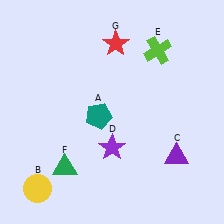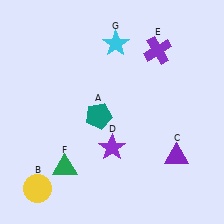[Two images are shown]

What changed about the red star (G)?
In Image 1, G is red. In Image 2, it changed to cyan.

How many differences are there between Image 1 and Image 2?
There are 2 differences between the two images.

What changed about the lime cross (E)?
In Image 1, E is lime. In Image 2, it changed to purple.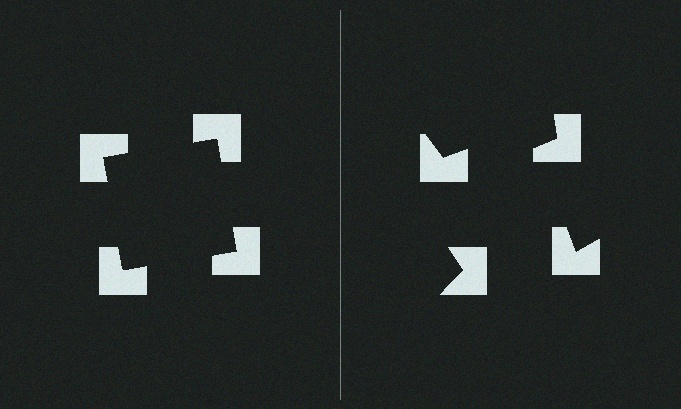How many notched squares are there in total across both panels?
8 — 4 on each side.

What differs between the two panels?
The notched squares are positioned identically on both sides; only the wedge orientations differ. On the left they align to a square; on the right they are misaligned.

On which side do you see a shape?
An illusory square appears on the left side. On the right side the wedge cuts are rotated, so no coherent shape forms.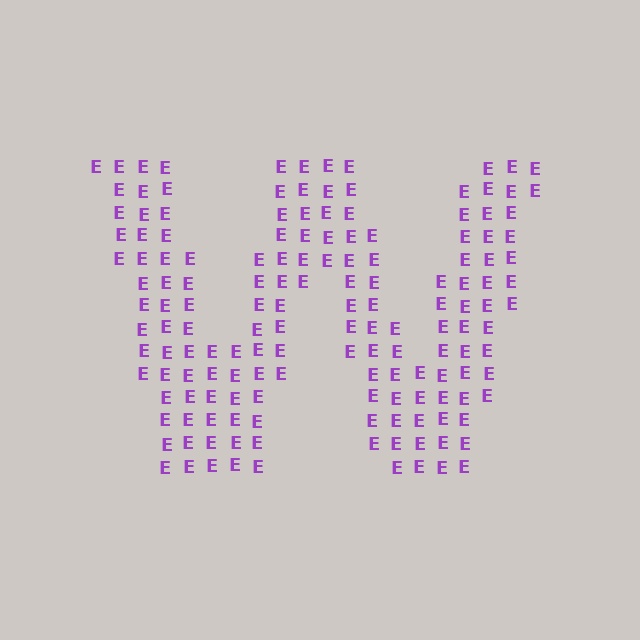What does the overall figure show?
The overall figure shows the letter W.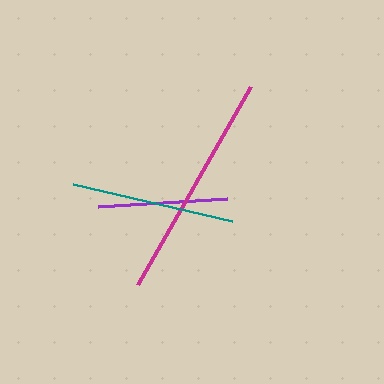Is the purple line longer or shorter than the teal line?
The teal line is longer than the purple line.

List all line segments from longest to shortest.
From longest to shortest: magenta, teal, purple.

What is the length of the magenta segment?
The magenta segment is approximately 228 pixels long.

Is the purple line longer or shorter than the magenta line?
The magenta line is longer than the purple line.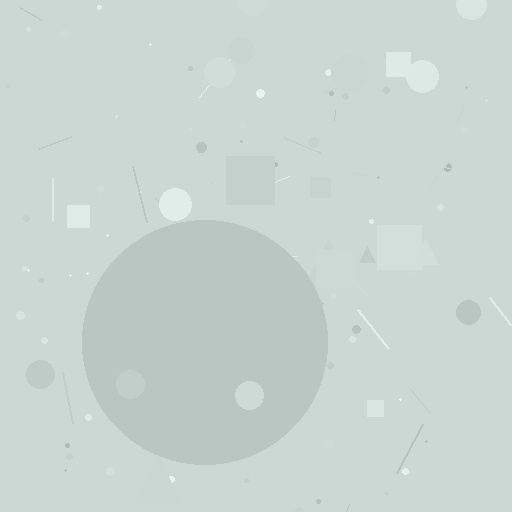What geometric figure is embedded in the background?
A circle is embedded in the background.